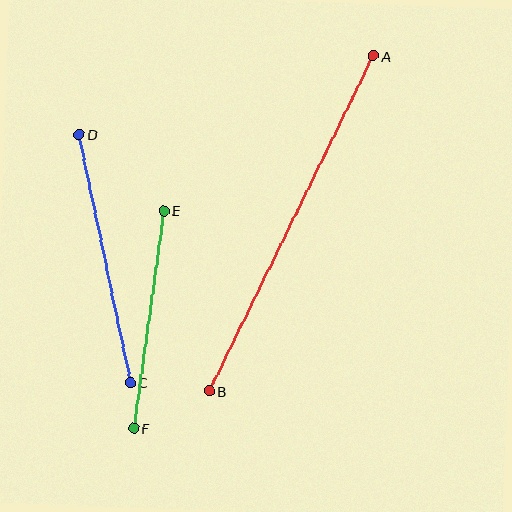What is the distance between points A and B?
The distance is approximately 373 pixels.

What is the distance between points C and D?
The distance is approximately 254 pixels.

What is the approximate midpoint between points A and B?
The midpoint is at approximately (291, 224) pixels.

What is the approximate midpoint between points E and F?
The midpoint is at approximately (149, 319) pixels.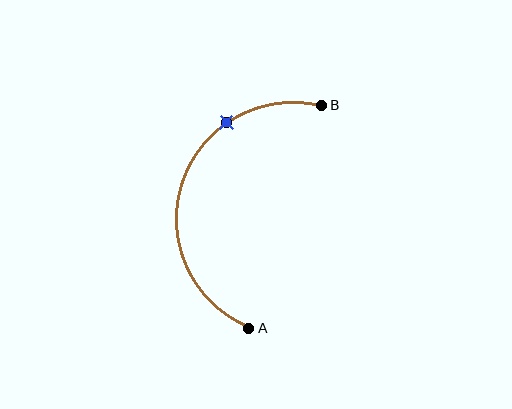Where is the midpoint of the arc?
The arc midpoint is the point on the curve farthest from the straight line joining A and B. It sits to the left of that line.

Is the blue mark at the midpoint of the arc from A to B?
No. The blue mark lies on the arc but is closer to endpoint B. The arc midpoint would be at the point on the curve equidistant along the arc from both A and B.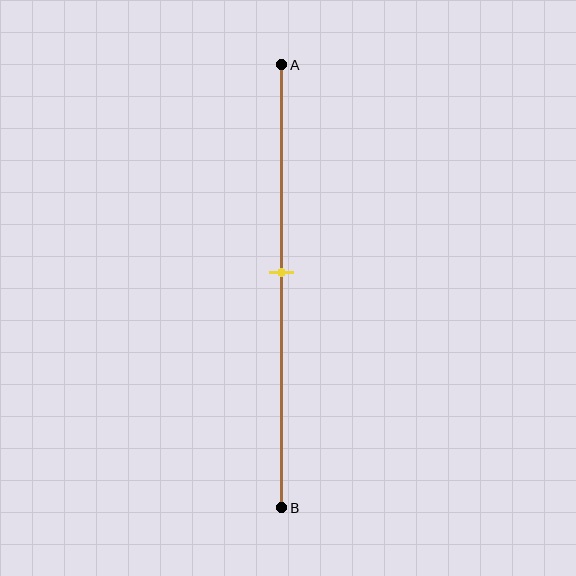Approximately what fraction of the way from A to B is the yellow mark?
The yellow mark is approximately 45% of the way from A to B.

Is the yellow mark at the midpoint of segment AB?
No, the mark is at about 45% from A, not at the 50% midpoint.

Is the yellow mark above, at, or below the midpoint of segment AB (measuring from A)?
The yellow mark is above the midpoint of segment AB.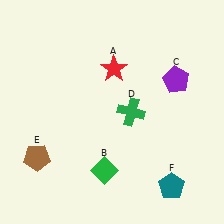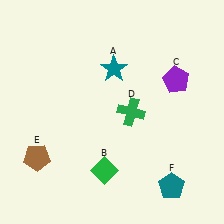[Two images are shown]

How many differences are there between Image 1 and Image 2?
There is 1 difference between the two images.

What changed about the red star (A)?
In Image 1, A is red. In Image 2, it changed to teal.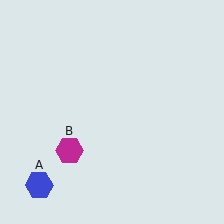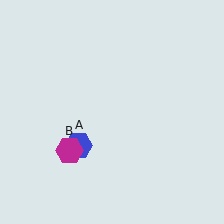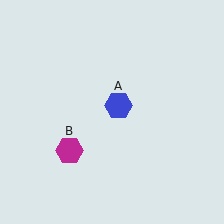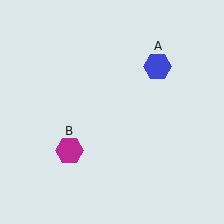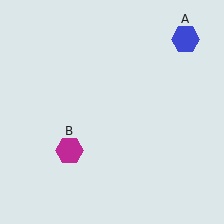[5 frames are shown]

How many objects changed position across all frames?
1 object changed position: blue hexagon (object A).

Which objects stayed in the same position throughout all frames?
Magenta hexagon (object B) remained stationary.